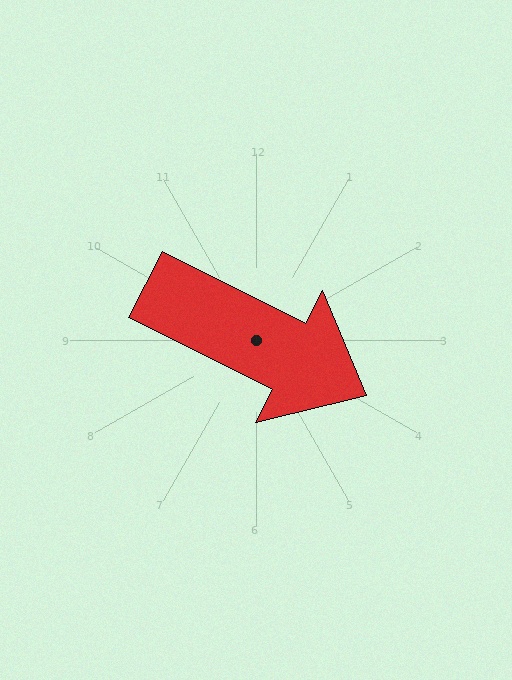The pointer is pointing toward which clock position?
Roughly 4 o'clock.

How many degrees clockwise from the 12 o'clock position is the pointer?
Approximately 117 degrees.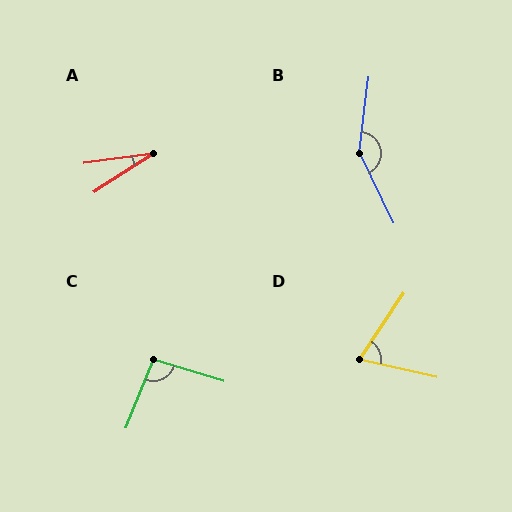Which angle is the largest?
B, at approximately 147 degrees.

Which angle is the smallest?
A, at approximately 25 degrees.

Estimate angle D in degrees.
Approximately 69 degrees.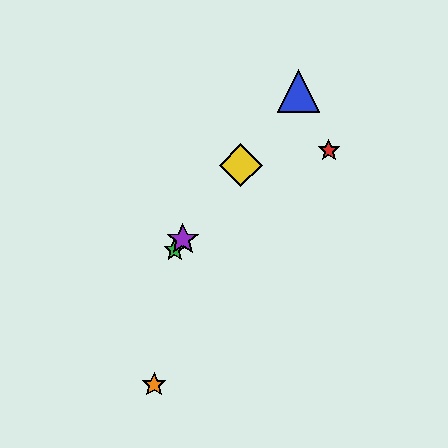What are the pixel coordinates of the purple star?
The purple star is at (183, 240).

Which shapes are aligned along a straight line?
The blue triangle, the green star, the yellow diamond, the purple star are aligned along a straight line.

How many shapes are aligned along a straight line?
4 shapes (the blue triangle, the green star, the yellow diamond, the purple star) are aligned along a straight line.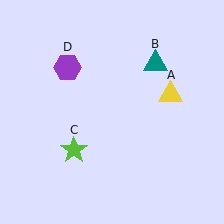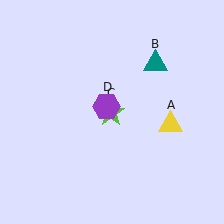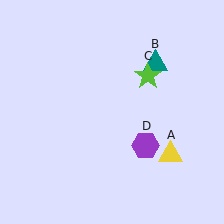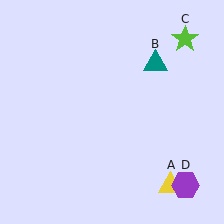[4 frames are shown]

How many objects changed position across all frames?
3 objects changed position: yellow triangle (object A), lime star (object C), purple hexagon (object D).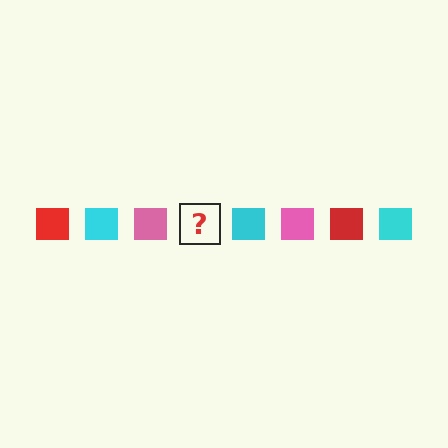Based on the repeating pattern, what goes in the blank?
The blank should be a red square.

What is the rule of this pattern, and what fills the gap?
The rule is that the pattern cycles through red, cyan, pink squares. The gap should be filled with a red square.